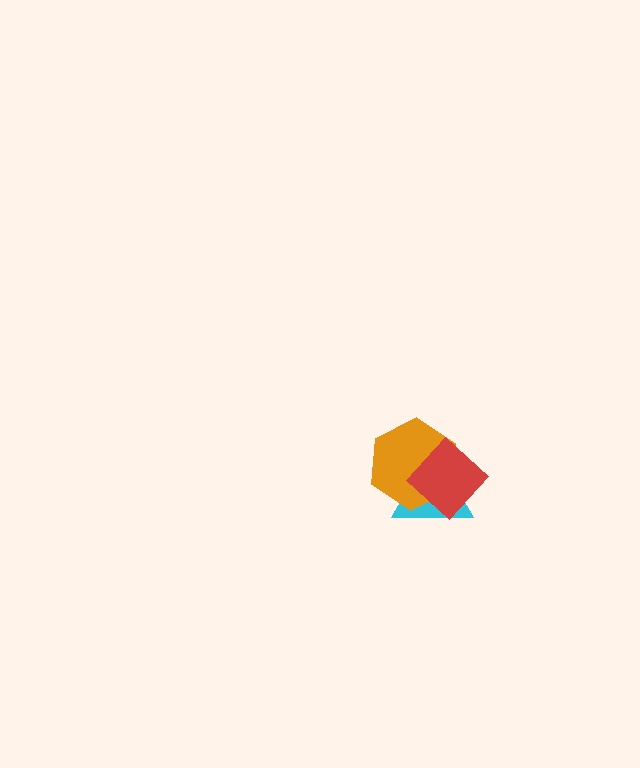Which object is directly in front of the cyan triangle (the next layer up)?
The orange hexagon is directly in front of the cyan triangle.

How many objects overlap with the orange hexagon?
2 objects overlap with the orange hexagon.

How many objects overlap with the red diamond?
2 objects overlap with the red diamond.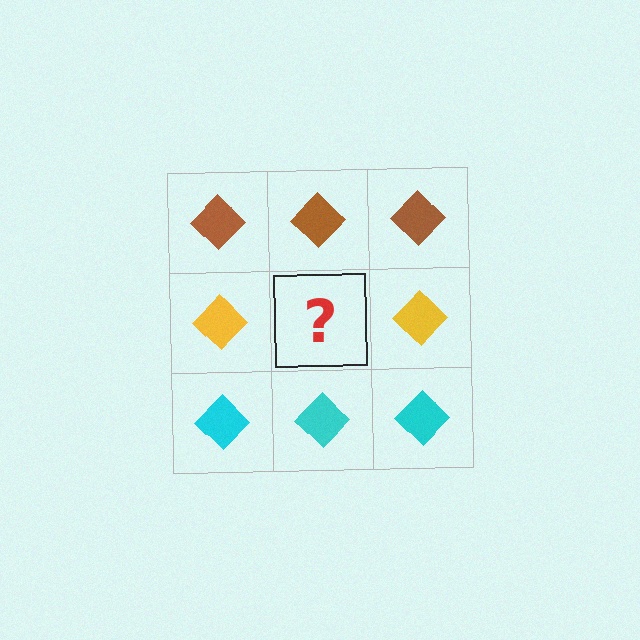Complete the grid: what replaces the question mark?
The question mark should be replaced with a yellow diamond.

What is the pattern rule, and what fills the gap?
The rule is that each row has a consistent color. The gap should be filled with a yellow diamond.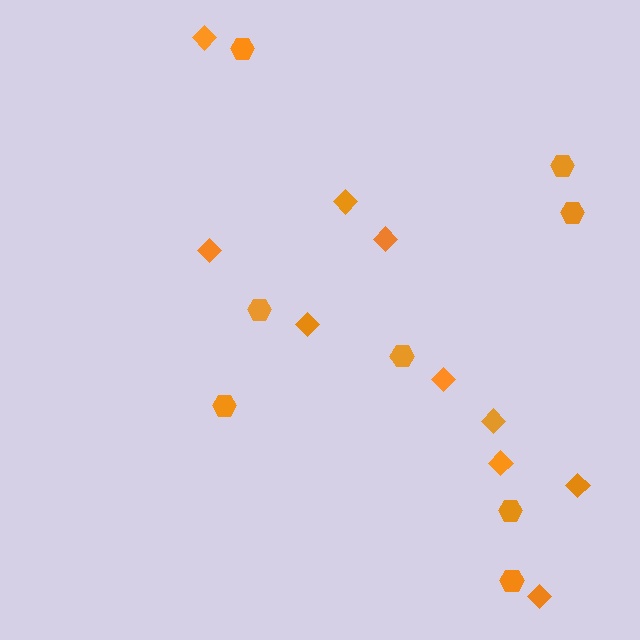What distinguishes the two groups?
There are 2 groups: one group of hexagons (8) and one group of diamonds (10).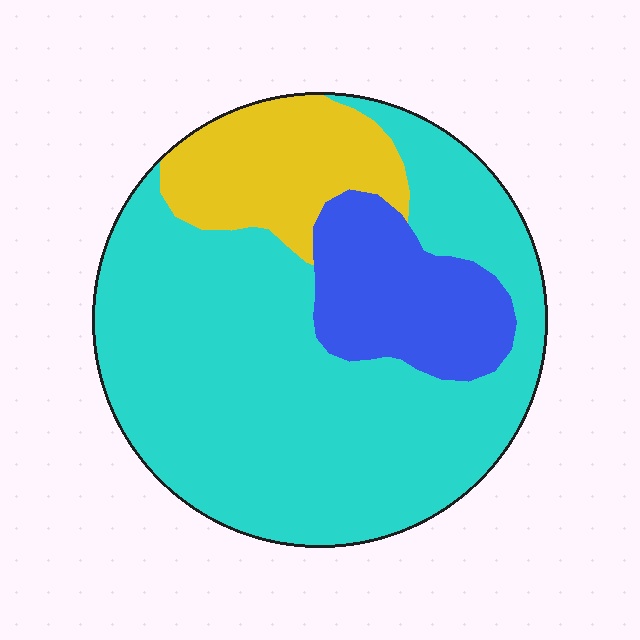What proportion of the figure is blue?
Blue covers about 15% of the figure.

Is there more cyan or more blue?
Cyan.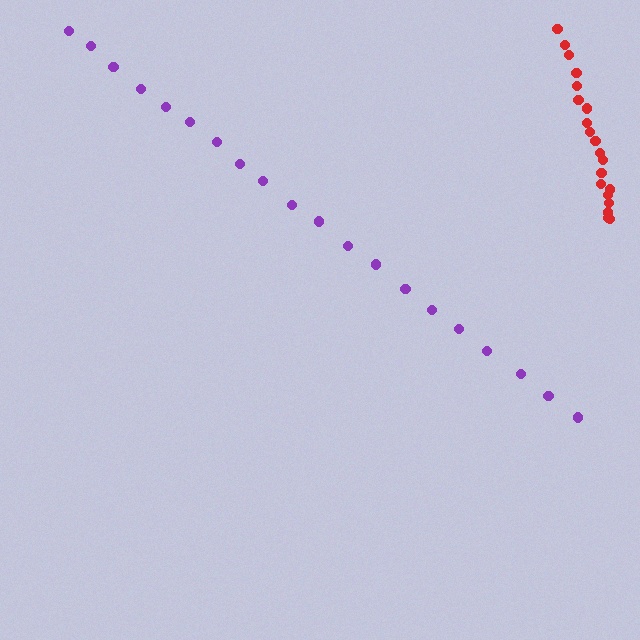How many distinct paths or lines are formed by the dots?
There are 2 distinct paths.